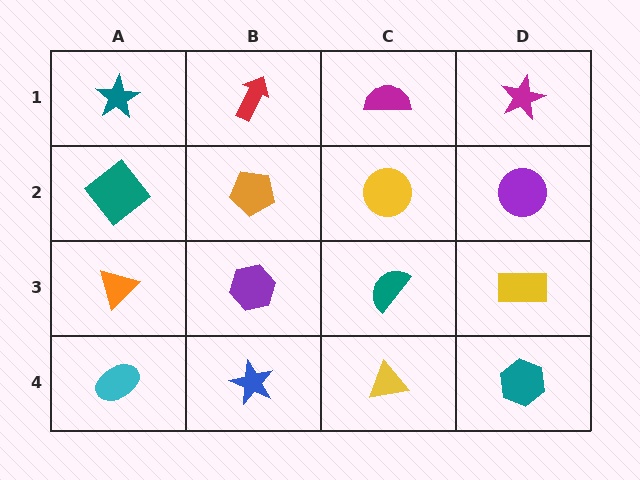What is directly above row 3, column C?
A yellow circle.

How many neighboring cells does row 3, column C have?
4.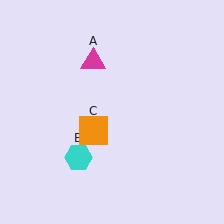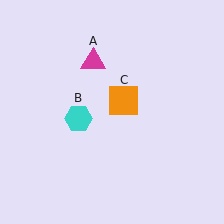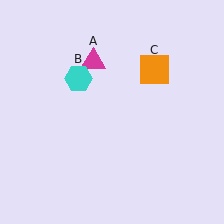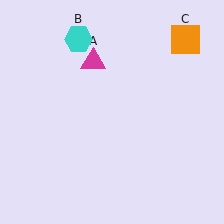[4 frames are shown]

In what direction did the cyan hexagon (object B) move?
The cyan hexagon (object B) moved up.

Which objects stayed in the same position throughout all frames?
Magenta triangle (object A) remained stationary.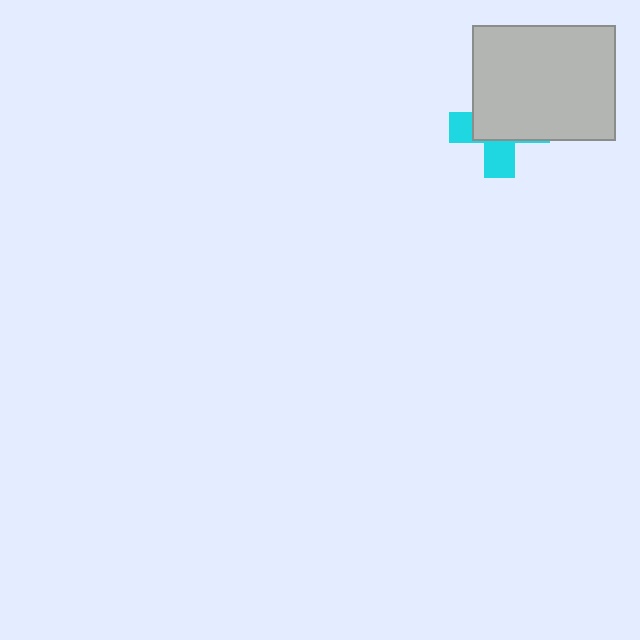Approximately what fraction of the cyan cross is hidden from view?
Roughly 64% of the cyan cross is hidden behind the light gray rectangle.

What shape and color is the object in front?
The object in front is a light gray rectangle.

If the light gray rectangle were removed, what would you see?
You would see the complete cyan cross.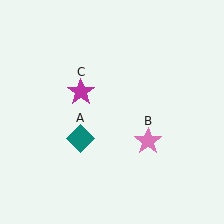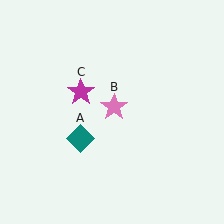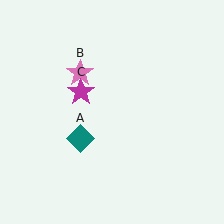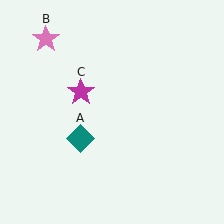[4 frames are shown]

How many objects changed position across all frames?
1 object changed position: pink star (object B).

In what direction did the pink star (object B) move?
The pink star (object B) moved up and to the left.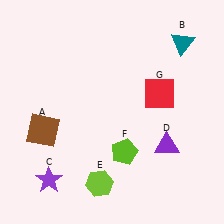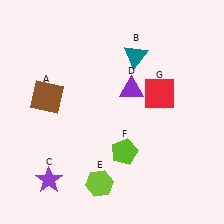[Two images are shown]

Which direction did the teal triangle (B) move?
The teal triangle (B) moved left.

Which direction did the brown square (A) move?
The brown square (A) moved up.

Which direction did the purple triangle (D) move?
The purple triangle (D) moved up.